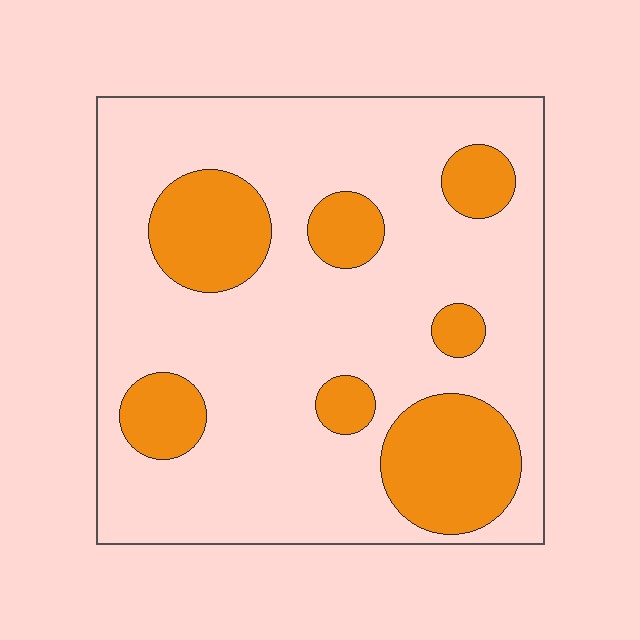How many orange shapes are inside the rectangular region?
7.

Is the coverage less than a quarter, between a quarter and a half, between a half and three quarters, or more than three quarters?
Less than a quarter.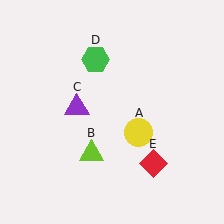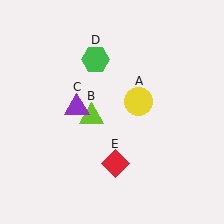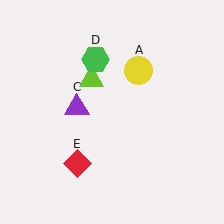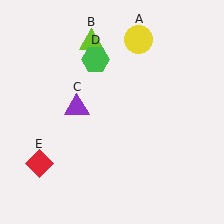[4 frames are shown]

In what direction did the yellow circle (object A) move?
The yellow circle (object A) moved up.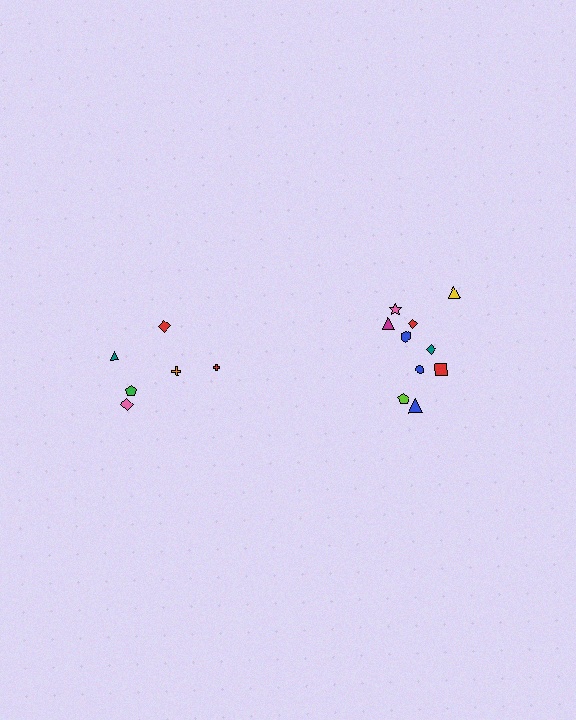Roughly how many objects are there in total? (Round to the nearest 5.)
Roughly 15 objects in total.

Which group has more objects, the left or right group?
The right group.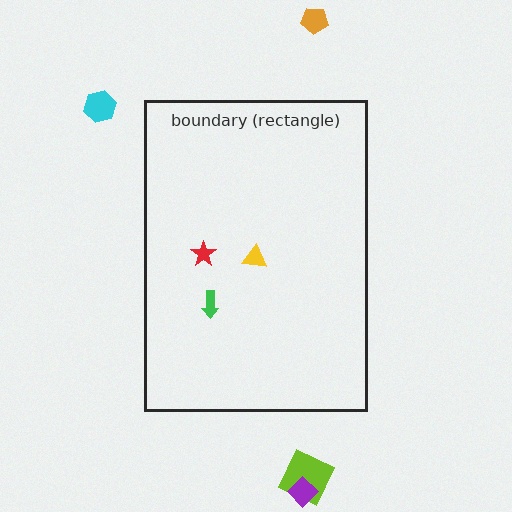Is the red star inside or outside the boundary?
Inside.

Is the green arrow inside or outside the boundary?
Inside.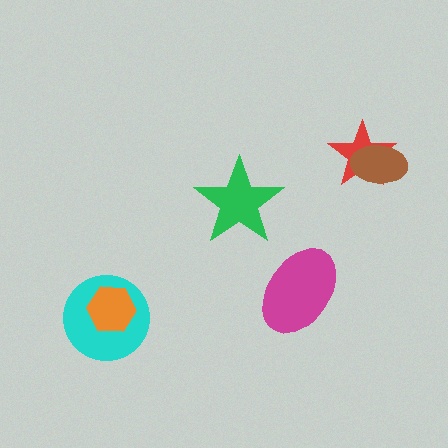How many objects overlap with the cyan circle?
1 object overlaps with the cyan circle.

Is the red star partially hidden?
Yes, it is partially covered by another shape.